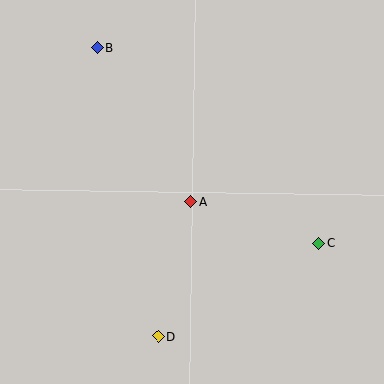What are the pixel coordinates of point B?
Point B is at (97, 47).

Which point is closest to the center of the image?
Point A at (191, 202) is closest to the center.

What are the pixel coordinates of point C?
Point C is at (319, 243).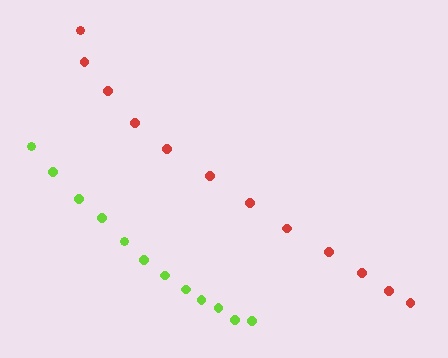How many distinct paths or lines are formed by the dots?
There are 2 distinct paths.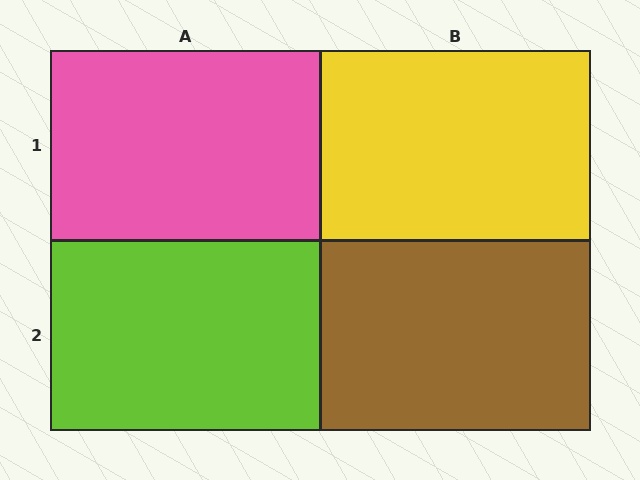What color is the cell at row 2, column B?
Brown.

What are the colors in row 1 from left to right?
Pink, yellow.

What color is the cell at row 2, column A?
Lime.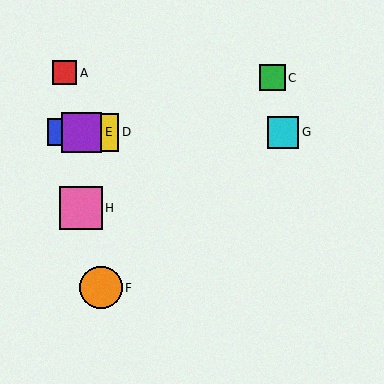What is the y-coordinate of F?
Object F is at y≈288.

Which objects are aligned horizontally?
Objects B, D, E, G are aligned horizontally.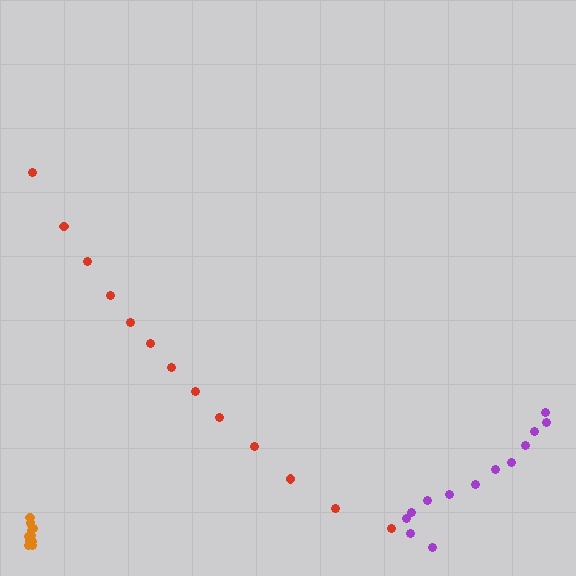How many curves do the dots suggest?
There are 3 distinct paths.